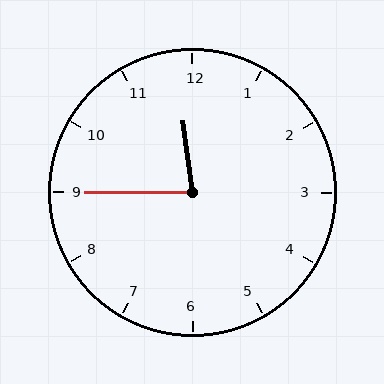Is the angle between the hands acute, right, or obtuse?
It is acute.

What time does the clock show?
11:45.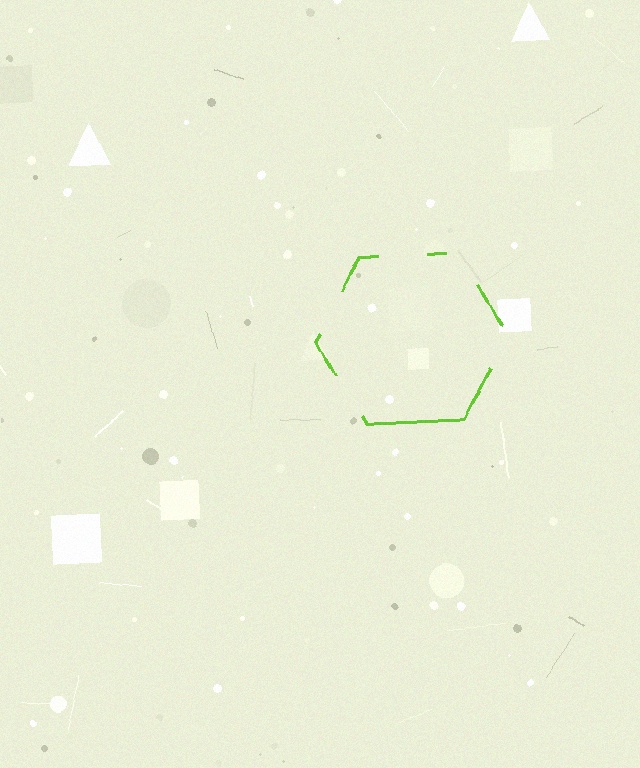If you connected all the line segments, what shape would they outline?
They would outline a hexagon.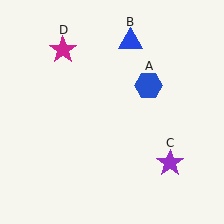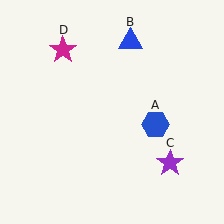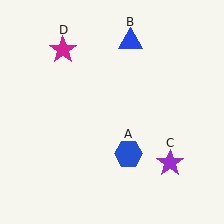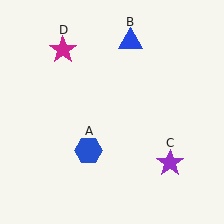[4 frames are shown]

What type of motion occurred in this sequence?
The blue hexagon (object A) rotated clockwise around the center of the scene.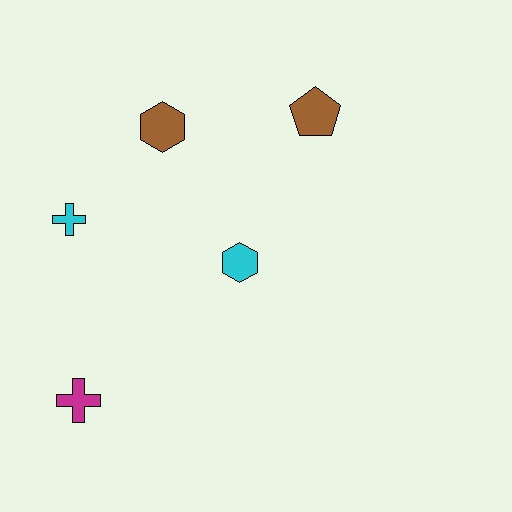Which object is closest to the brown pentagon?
The brown hexagon is closest to the brown pentagon.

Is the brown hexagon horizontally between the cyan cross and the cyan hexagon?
Yes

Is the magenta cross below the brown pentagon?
Yes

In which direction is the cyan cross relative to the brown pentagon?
The cyan cross is to the left of the brown pentagon.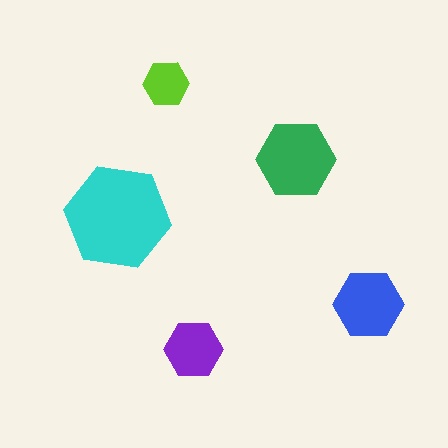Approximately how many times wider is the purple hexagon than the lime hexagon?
About 1.5 times wider.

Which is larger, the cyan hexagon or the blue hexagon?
The cyan one.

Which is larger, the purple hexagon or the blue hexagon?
The blue one.